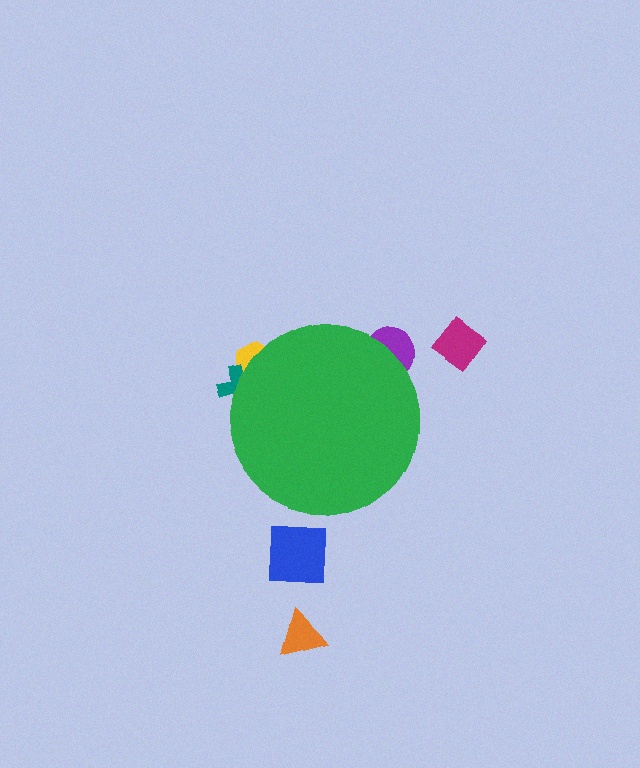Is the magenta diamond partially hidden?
No, the magenta diamond is fully visible.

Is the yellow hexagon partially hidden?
Yes, the yellow hexagon is partially hidden behind the green circle.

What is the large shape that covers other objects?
A green circle.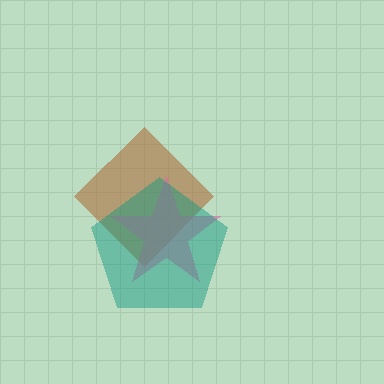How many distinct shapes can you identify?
There are 3 distinct shapes: a brown diamond, a pink star, a teal pentagon.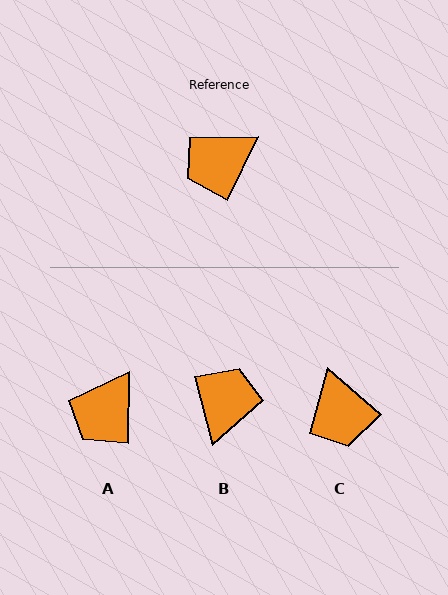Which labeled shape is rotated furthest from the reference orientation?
B, about 139 degrees away.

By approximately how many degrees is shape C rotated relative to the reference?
Approximately 74 degrees counter-clockwise.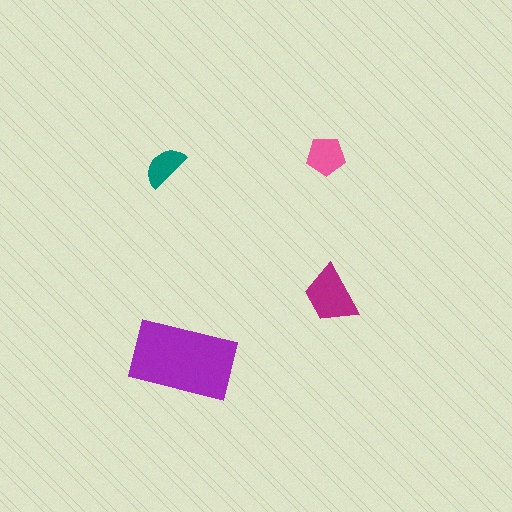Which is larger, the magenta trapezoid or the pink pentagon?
The magenta trapezoid.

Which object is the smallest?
The teal semicircle.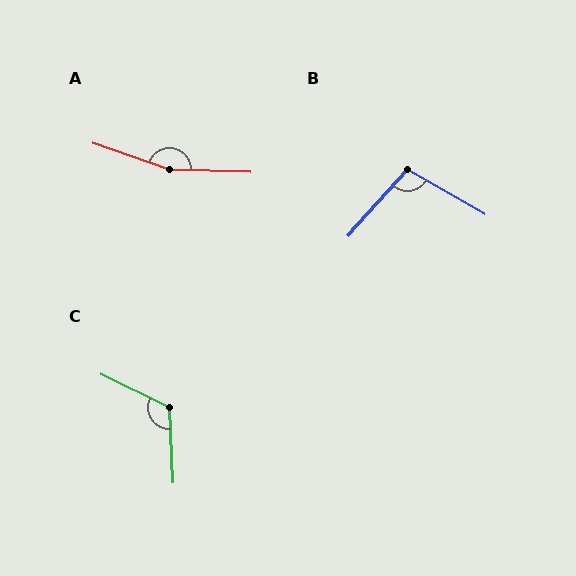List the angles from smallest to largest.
B (102°), C (119°), A (163°).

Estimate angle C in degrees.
Approximately 119 degrees.